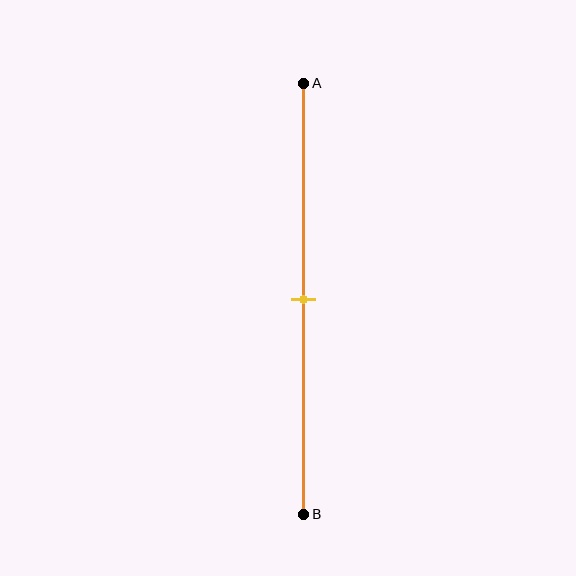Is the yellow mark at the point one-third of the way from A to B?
No, the mark is at about 50% from A, not at the 33% one-third point.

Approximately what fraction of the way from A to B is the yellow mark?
The yellow mark is approximately 50% of the way from A to B.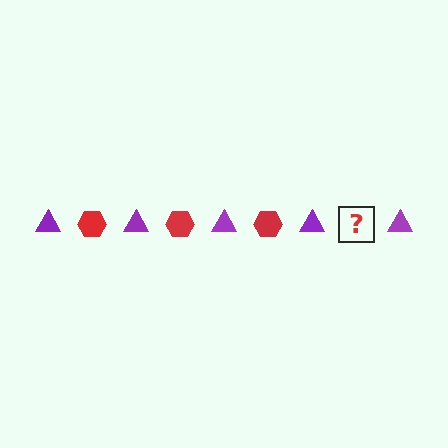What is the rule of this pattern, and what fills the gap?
The rule is that the pattern alternates between purple triangle and red hexagon. The gap should be filled with a red hexagon.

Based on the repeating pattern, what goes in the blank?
The blank should be a red hexagon.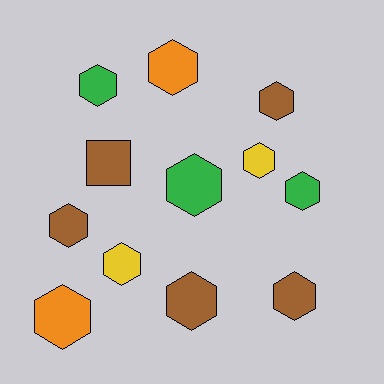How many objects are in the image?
There are 12 objects.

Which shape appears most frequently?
Hexagon, with 11 objects.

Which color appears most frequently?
Brown, with 5 objects.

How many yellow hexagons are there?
There are 2 yellow hexagons.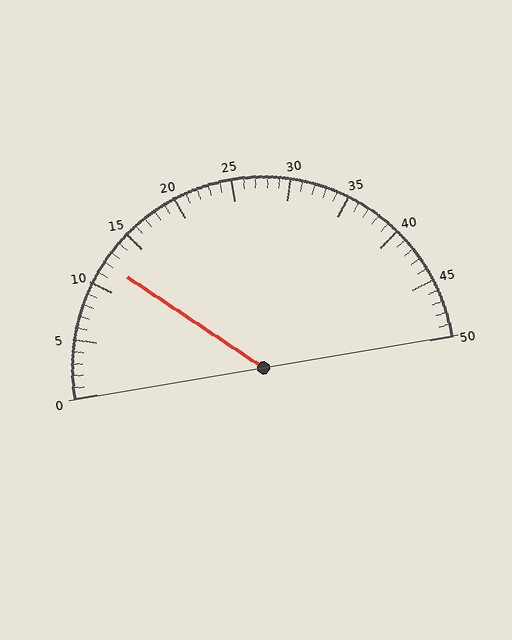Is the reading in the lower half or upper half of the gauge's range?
The reading is in the lower half of the range (0 to 50).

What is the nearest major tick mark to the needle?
The nearest major tick mark is 10.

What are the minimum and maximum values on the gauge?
The gauge ranges from 0 to 50.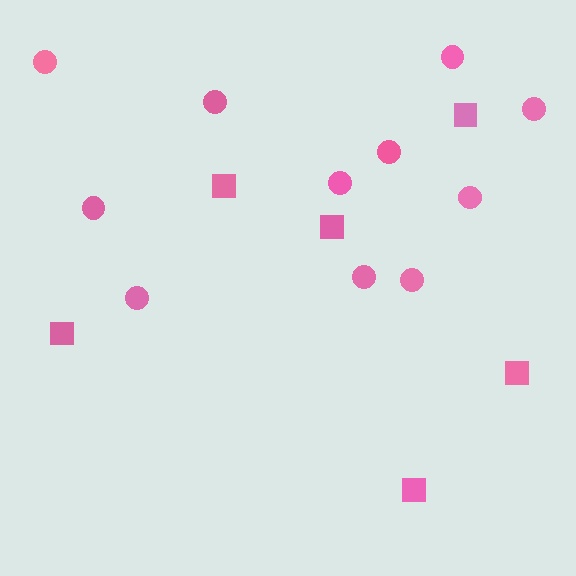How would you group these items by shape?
There are 2 groups: one group of squares (6) and one group of circles (11).